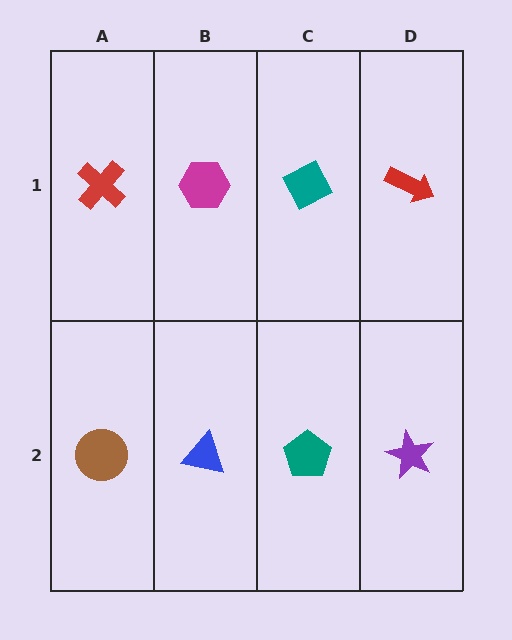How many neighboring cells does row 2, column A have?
2.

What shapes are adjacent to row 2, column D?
A red arrow (row 1, column D), a teal pentagon (row 2, column C).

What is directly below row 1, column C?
A teal pentagon.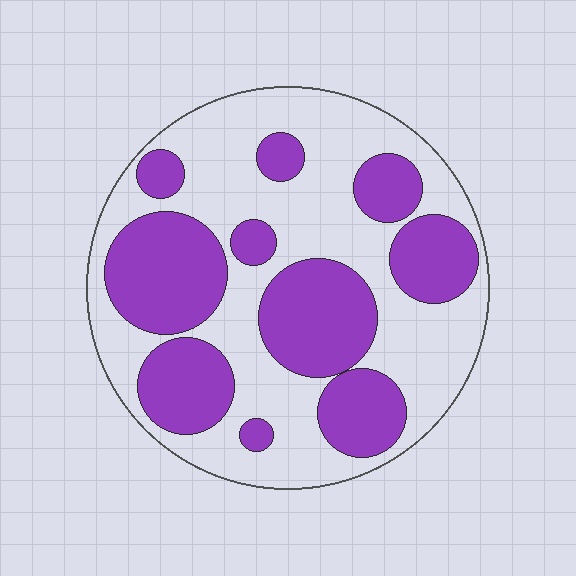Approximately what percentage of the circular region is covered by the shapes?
Approximately 40%.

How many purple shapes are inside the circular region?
10.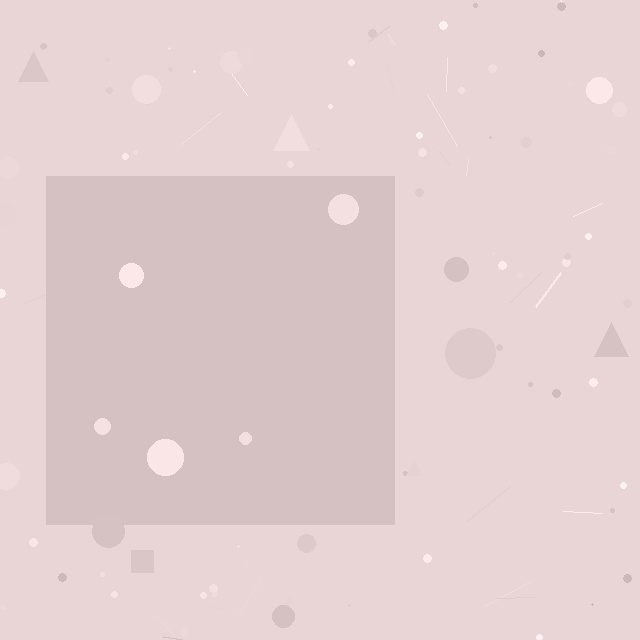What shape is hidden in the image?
A square is hidden in the image.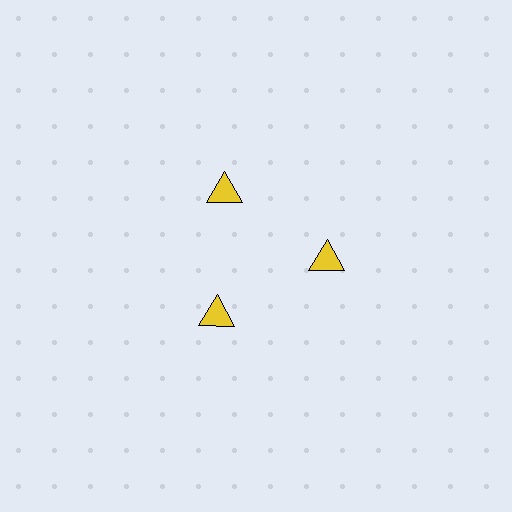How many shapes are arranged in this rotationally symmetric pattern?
There are 3 shapes, arranged in 3 groups of 1.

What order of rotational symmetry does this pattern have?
This pattern has 3-fold rotational symmetry.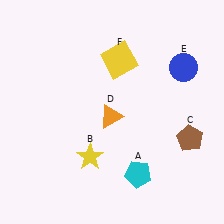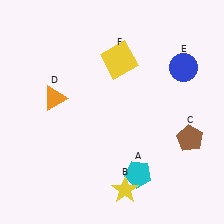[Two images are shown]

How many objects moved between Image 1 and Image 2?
2 objects moved between the two images.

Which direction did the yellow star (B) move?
The yellow star (B) moved right.